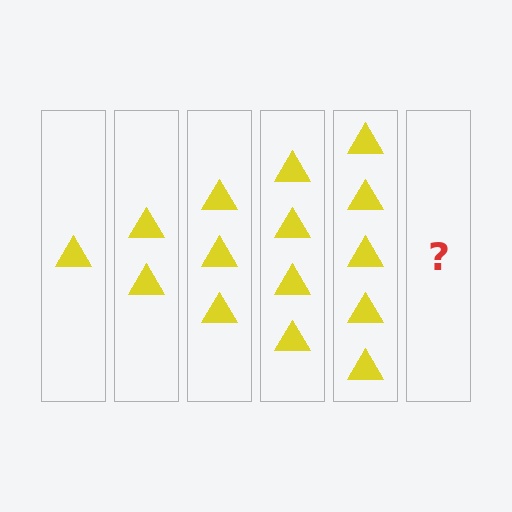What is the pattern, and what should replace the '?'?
The pattern is that each step adds one more triangle. The '?' should be 6 triangles.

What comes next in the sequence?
The next element should be 6 triangles.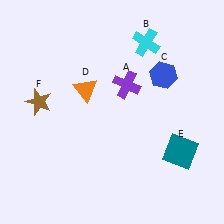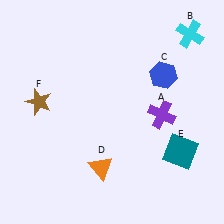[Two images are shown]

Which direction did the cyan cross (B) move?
The cyan cross (B) moved right.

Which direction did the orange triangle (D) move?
The orange triangle (D) moved down.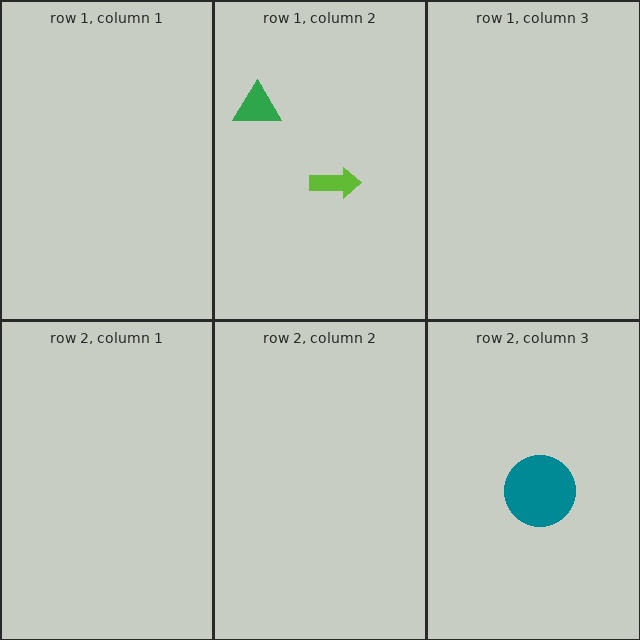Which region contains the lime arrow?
The row 1, column 2 region.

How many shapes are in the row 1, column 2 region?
2.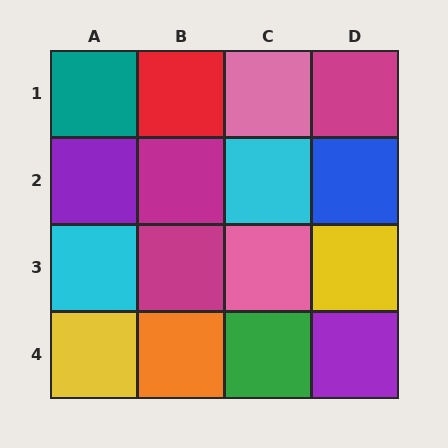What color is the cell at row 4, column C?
Green.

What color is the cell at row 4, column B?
Orange.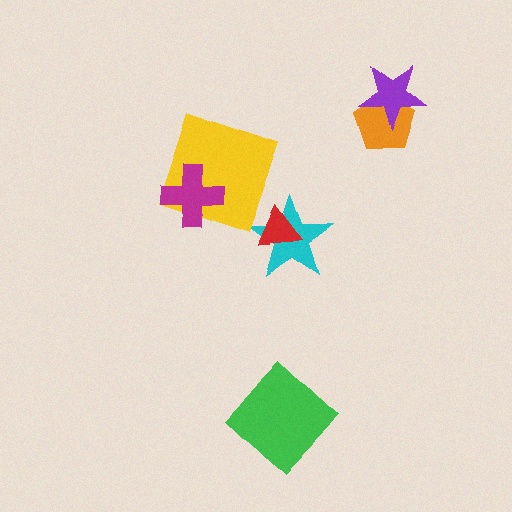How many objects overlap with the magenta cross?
1 object overlaps with the magenta cross.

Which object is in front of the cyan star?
The red triangle is in front of the cyan star.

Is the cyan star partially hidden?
Yes, it is partially covered by another shape.